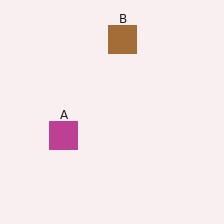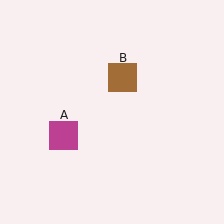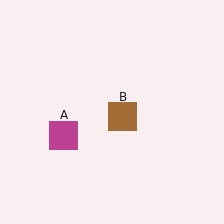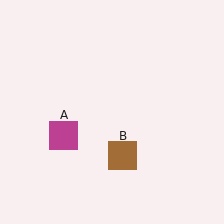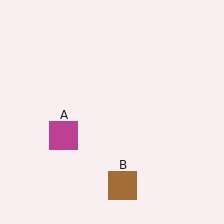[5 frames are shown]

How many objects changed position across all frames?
1 object changed position: brown square (object B).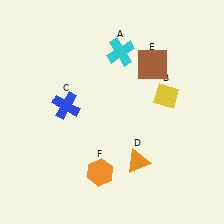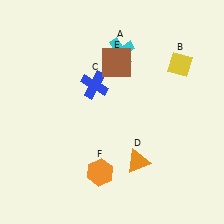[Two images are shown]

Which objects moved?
The objects that moved are: the yellow diamond (B), the blue cross (C), the brown square (E).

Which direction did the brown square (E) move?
The brown square (E) moved left.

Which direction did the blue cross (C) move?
The blue cross (C) moved right.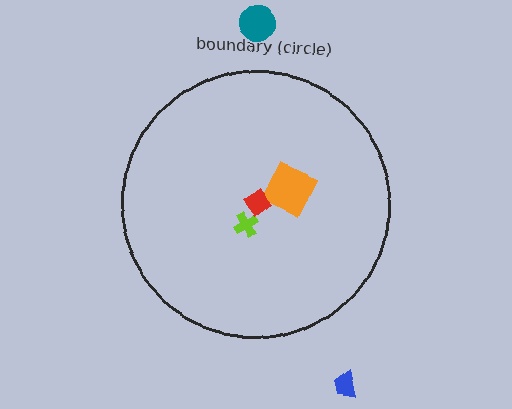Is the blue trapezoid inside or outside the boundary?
Outside.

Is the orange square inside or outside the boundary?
Inside.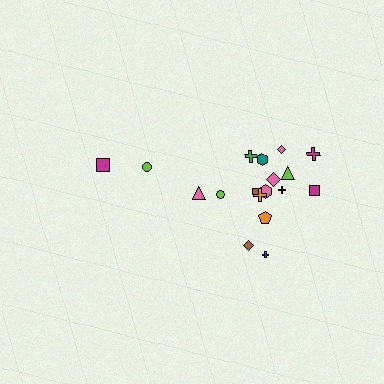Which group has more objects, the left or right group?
The right group.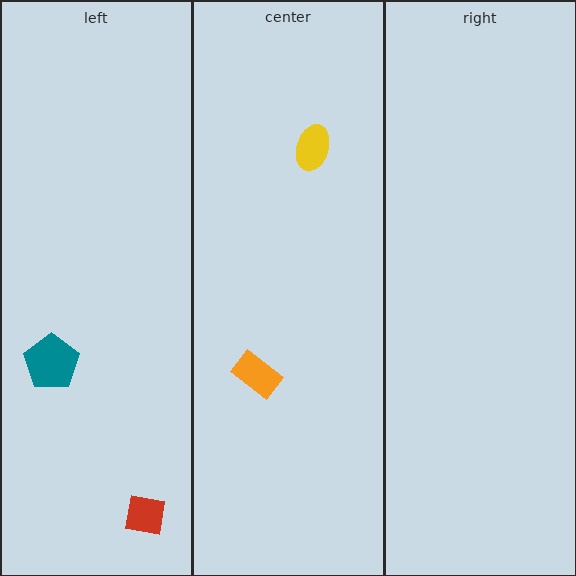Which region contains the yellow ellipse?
The center region.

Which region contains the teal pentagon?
The left region.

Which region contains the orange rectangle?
The center region.